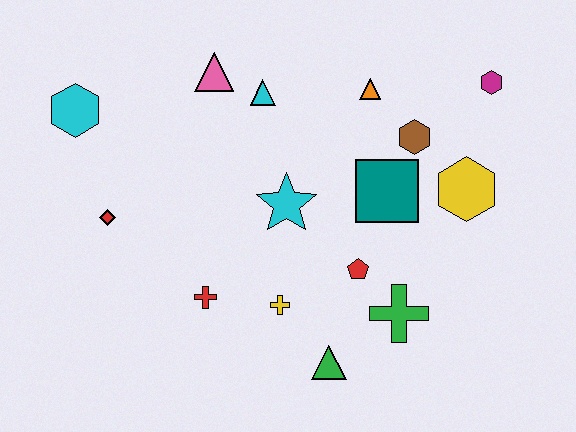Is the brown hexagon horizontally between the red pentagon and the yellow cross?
No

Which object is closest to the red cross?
The yellow cross is closest to the red cross.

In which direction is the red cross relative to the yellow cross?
The red cross is to the left of the yellow cross.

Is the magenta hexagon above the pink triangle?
No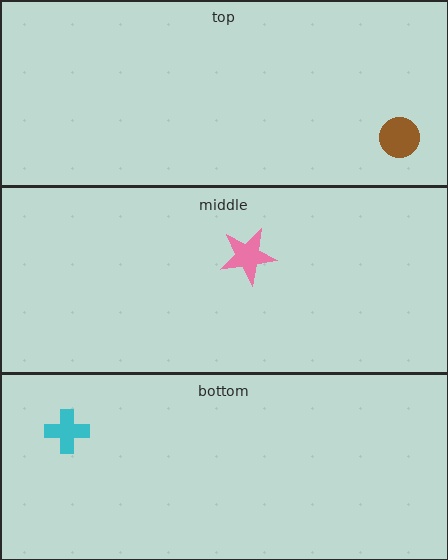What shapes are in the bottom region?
The cyan cross.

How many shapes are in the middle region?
1.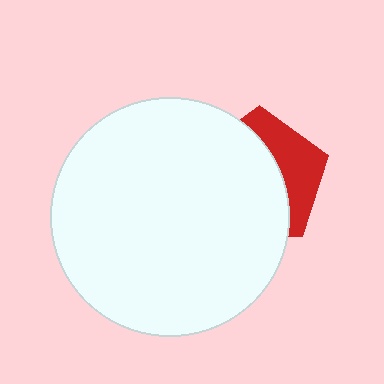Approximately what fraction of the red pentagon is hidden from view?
Roughly 65% of the red pentagon is hidden behind the white circle.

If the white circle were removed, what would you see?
You would see the complete red pentagon.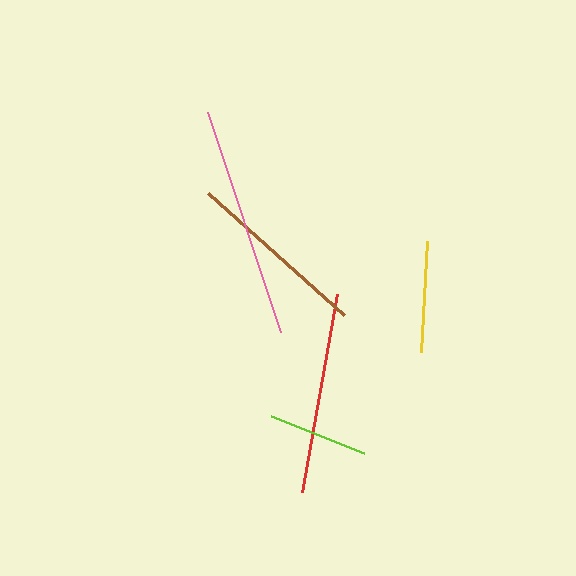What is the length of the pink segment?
The pink segment is approximately 231 pixels long.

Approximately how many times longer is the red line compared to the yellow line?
The red line is approximately 1.8 times the length of the yellow line.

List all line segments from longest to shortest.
From longest to shortest: pink, red, brown, yellow, lime.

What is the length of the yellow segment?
The yellow segment is approximately 111 pixels long.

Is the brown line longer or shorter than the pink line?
The pink line is longer than the brown line.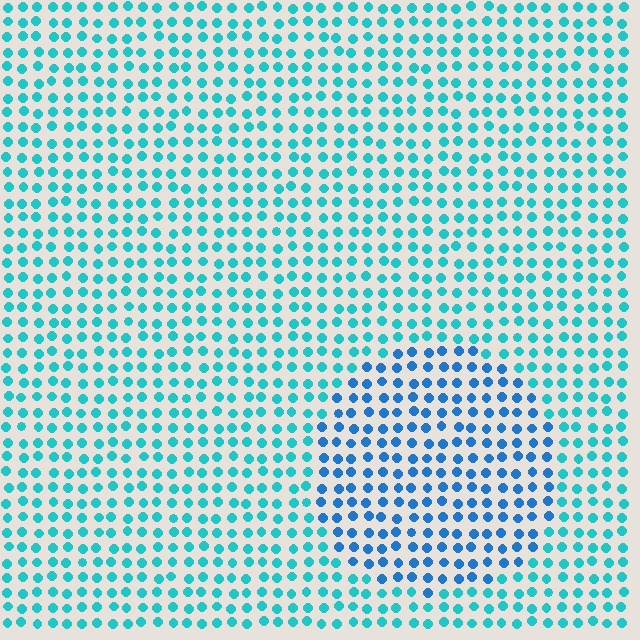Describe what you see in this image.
The image is filled with small cyan elements in a uniform arrangement. A circle-shaped region is visible where the elements are tinted to a slightly different hue, forming a subtle color boundary.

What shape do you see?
I see a circle.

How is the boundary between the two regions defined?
The boundary is defined purely by a slight shift in hue (about 29 degrees). Spacing, size, and orientation are identical on both sides.